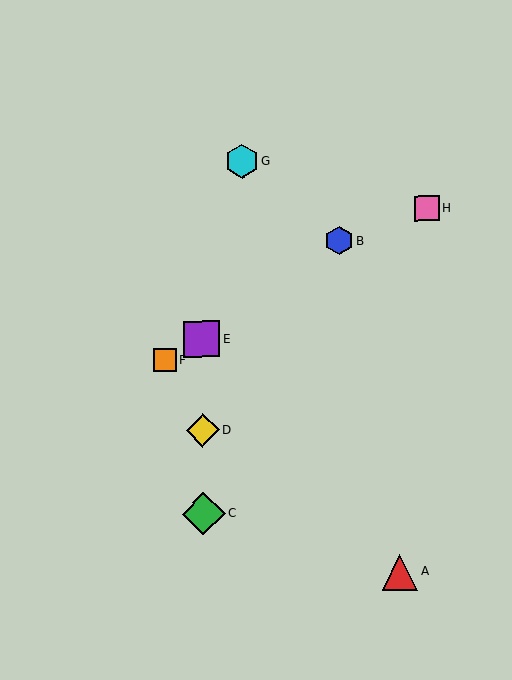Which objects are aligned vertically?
Objects C, D, E are aligned vertically.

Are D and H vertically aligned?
No, D is at x≈203 and H is at x≈427.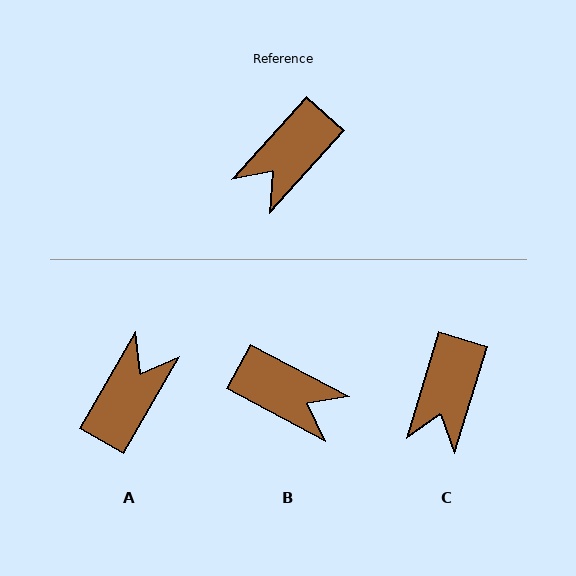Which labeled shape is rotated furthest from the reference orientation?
A, about 168 degrees away.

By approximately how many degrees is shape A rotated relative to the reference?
Approximately 168 degrees clockwise.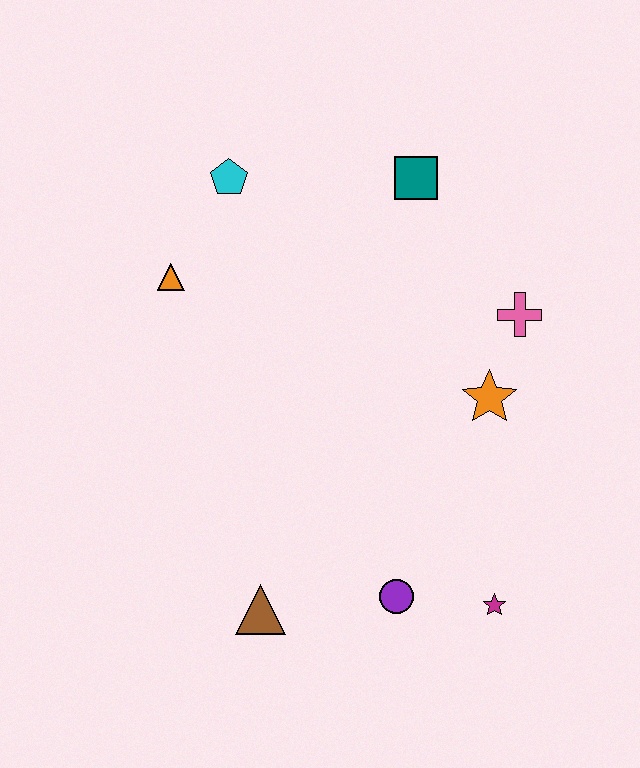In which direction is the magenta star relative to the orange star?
The magenta star is below the orange star.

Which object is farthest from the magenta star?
The cyan pentagon is farthest from the magenta star.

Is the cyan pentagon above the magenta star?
Yes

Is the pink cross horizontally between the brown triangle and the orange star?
No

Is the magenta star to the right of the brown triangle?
Yes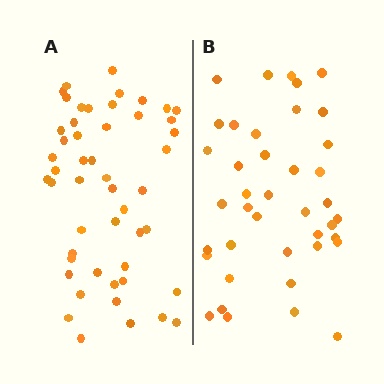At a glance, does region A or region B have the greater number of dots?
Region A (the left region) has more dots.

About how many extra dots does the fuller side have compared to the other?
Region A has roughly 10 or so more dots than region B.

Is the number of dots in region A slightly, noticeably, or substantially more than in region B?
Region A has noticeably more, but not dramatically so. The ratio is roughly 1.2 to 1.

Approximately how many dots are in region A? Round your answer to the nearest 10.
About 50 dots.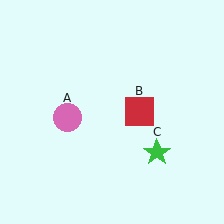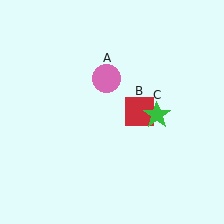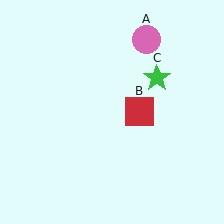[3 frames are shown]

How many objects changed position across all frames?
2 objects changed position: pink circle (object A), green star (object C).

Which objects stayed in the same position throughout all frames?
Red square (object B) remained stationary.